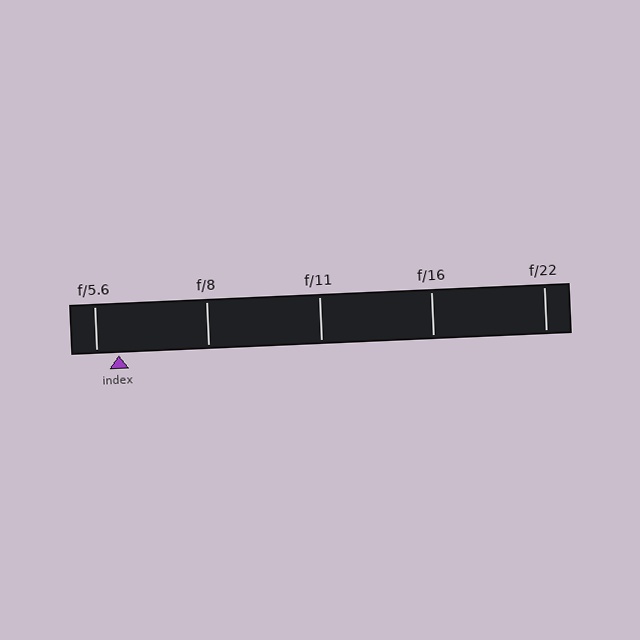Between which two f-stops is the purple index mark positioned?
The index mark is between f/5.6 and f/8.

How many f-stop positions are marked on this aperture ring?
There are 5 f-stop positions marked.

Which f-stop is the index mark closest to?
The index mark is closest to f/5.6.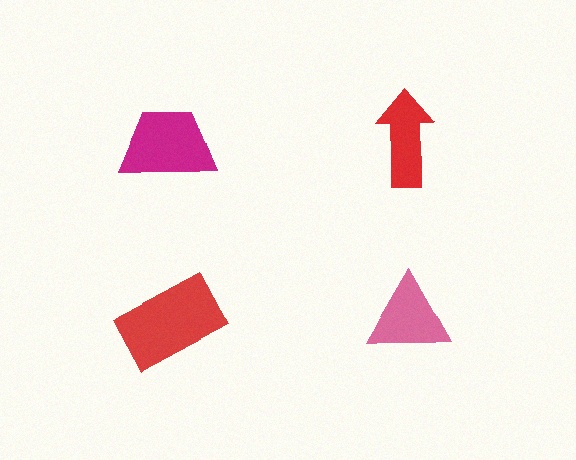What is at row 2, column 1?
A red rectangle.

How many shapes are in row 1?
2 shapes.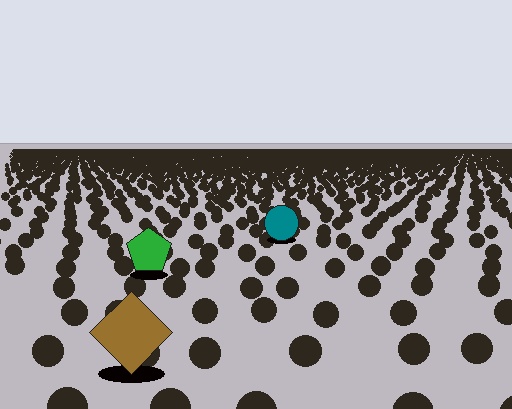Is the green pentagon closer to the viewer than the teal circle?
Yes. The green pentagon is closer — you can tell from the texture gradient: the ground texture is coarser near it.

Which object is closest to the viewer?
The brown diamond is closest. The texture marks near it are larger and more spread out.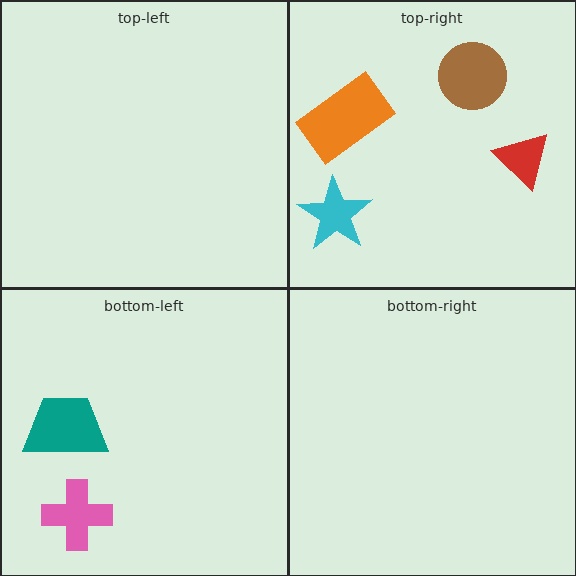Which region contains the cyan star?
The top-right region.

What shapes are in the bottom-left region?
The pink cross, the teal trapezoid.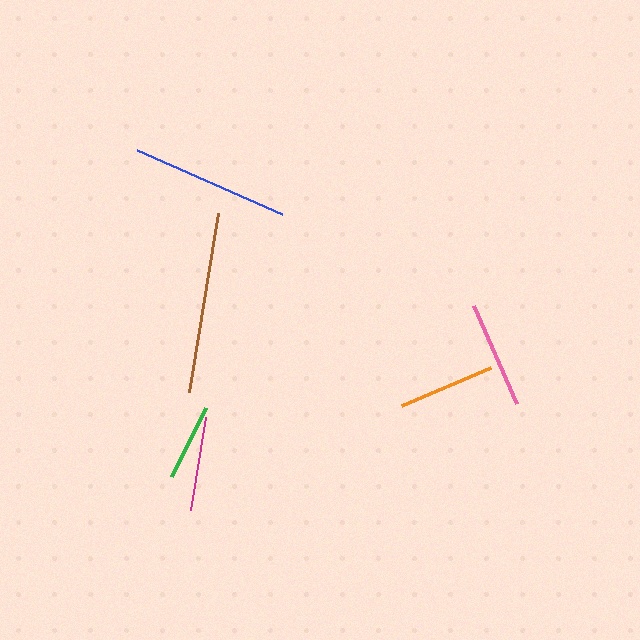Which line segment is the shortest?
The green line is the shortest at approximately 77 pixels.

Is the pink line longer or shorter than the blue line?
The blue line is longer than the pink line.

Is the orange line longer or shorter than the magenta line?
The orange line is longer than the magenta line.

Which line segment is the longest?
The brown line is the longest at approximately 181 pixels.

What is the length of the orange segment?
The orange segment is approximately 97 pixels long.